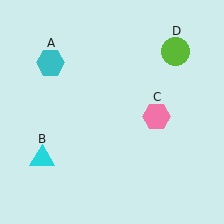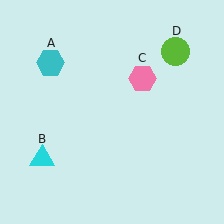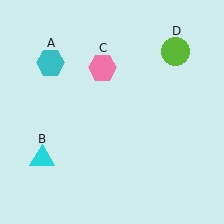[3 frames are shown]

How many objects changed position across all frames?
1 object changed position: pink hexagon (object C).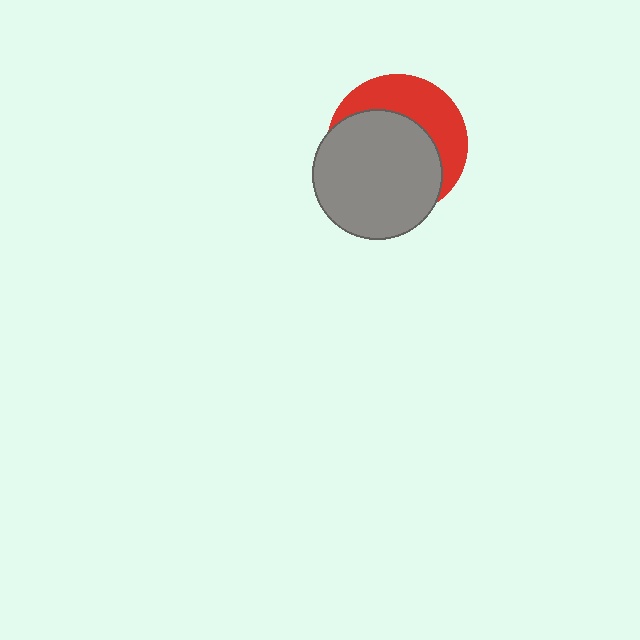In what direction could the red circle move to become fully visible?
The red circle could move toward the upper-right. That would shift it out from behind the gray circle entirely.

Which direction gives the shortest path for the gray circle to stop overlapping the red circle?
Moving toward the lower-left gives the shortest separation.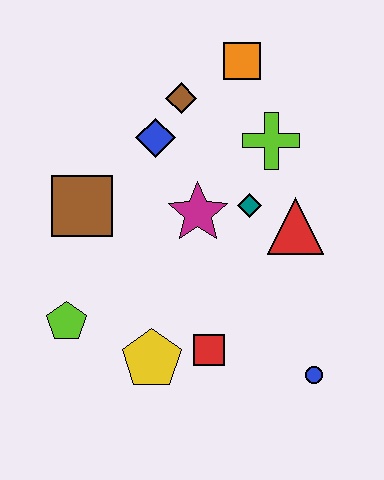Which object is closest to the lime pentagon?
The yellow pentagon is closest to the lime pentagon.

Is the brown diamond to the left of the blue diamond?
No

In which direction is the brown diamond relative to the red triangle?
The brown diamond is above the red triangle.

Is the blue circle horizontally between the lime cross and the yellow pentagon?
No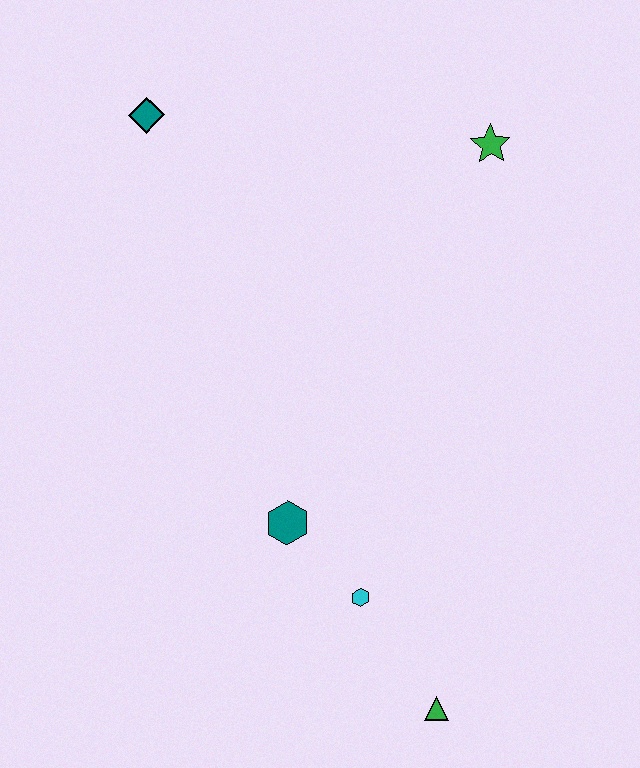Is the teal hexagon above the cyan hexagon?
Yes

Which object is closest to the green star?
The teal diamond is closest to the green star.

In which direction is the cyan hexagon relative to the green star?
The cyan hexagon is below the green star.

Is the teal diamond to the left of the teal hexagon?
Yes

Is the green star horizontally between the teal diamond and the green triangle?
No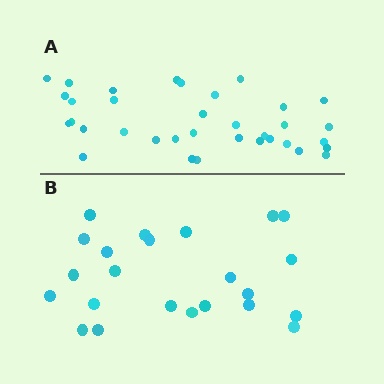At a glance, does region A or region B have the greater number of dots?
Region A (the top region) has more dots.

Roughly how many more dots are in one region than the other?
Region A has roughly 12 or so more dots than region B.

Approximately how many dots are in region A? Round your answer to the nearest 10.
About 40 dots. (The exact count is 35, which rounds to 40.)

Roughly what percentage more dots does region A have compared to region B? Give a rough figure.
About 50% more.